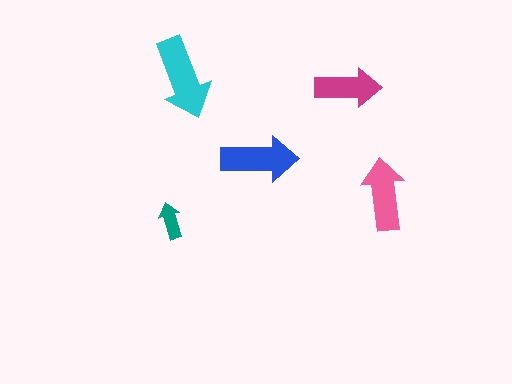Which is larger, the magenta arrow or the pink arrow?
The pink one.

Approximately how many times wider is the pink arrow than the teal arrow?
About 2 times wider.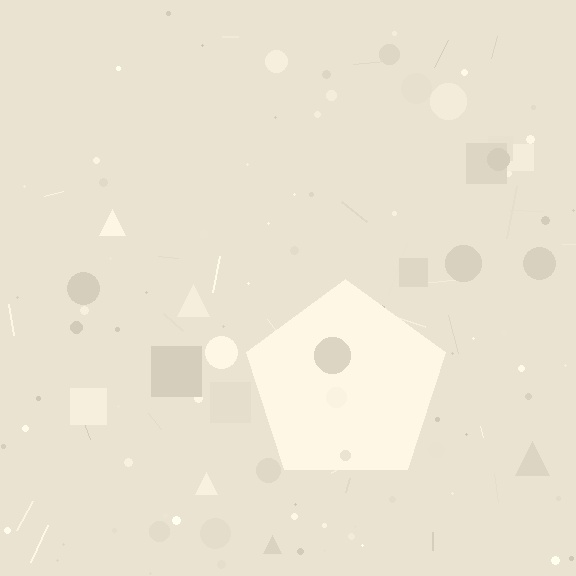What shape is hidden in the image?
A pentagon is hidden in the image.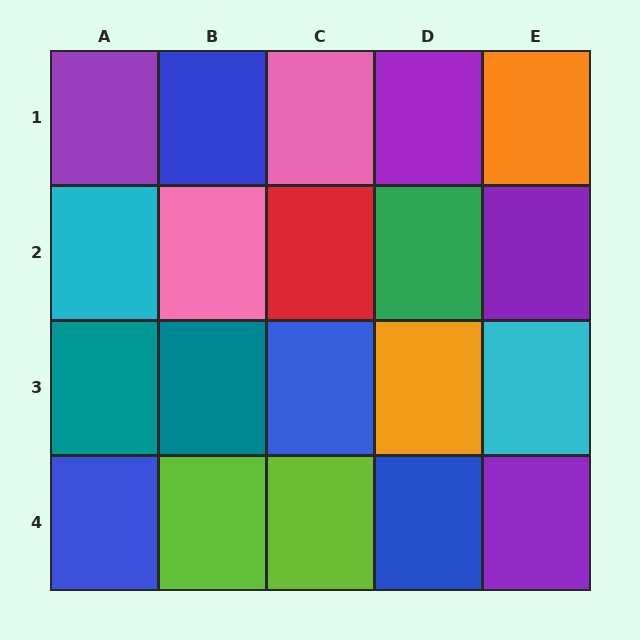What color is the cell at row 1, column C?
Pink.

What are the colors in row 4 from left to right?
Blue, lime, lime, blue, purple.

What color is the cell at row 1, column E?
Orange.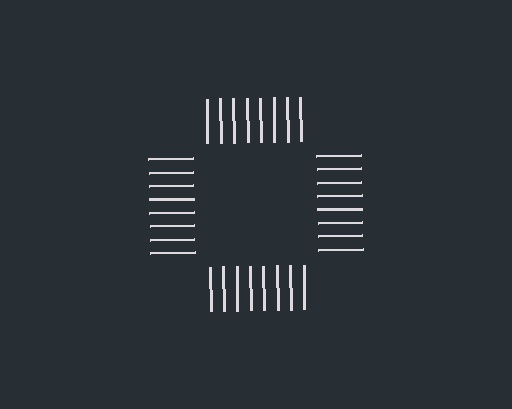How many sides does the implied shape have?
4 sides — the line-ends trace a square.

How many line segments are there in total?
32 — 8 along each of the 4 edges.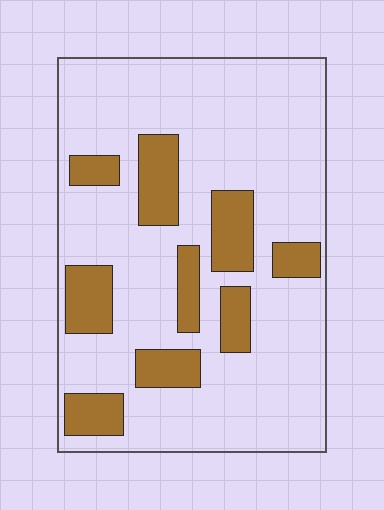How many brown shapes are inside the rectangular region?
9.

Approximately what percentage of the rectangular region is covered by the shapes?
Approximately 20%.